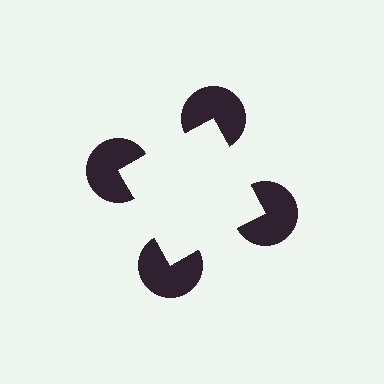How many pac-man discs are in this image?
There are 4 — one at each vertex of the illusory square.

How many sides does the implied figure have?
4 sides.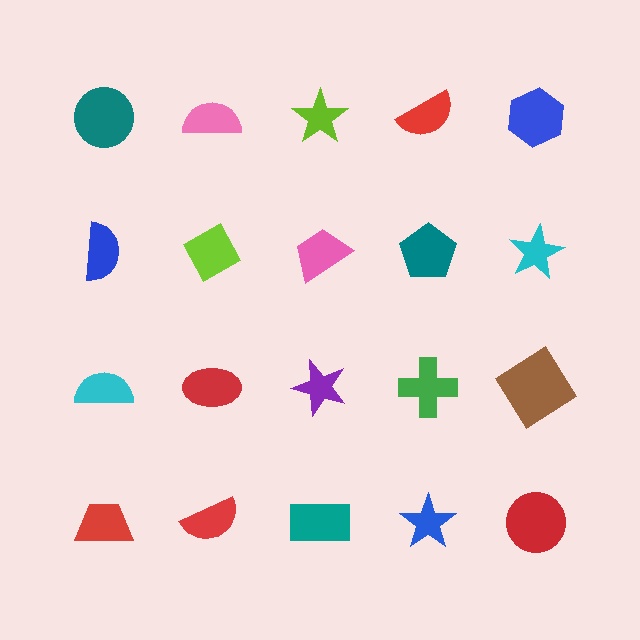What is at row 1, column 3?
A lime star.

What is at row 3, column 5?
A brown diamond.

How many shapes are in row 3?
5 shapes.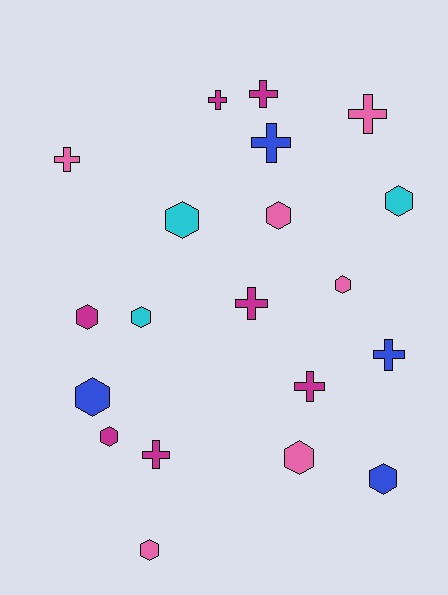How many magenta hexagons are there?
There are 2 magenta hexagons.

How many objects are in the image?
There are 20 objects.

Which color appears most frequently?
Magenta, with 7 objects.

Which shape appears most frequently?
Hexagon, with 11 objects.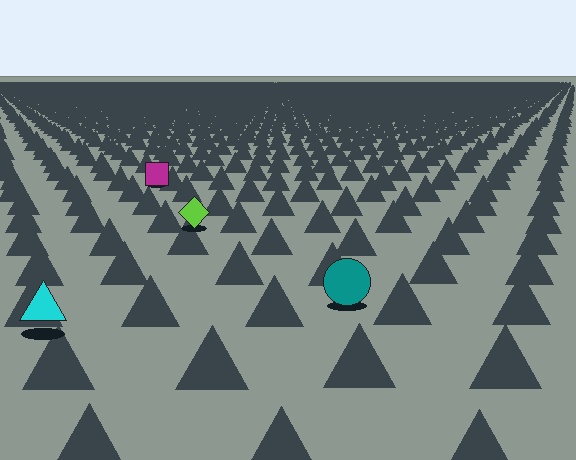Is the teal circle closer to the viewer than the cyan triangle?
No. The cyan triangle is closer — you can tell from the texture gradient: the ground texture is coarser near it.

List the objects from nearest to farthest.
From nearest to farthest: the cyan triangle, the teal circle, the lime diamond, the magenta square.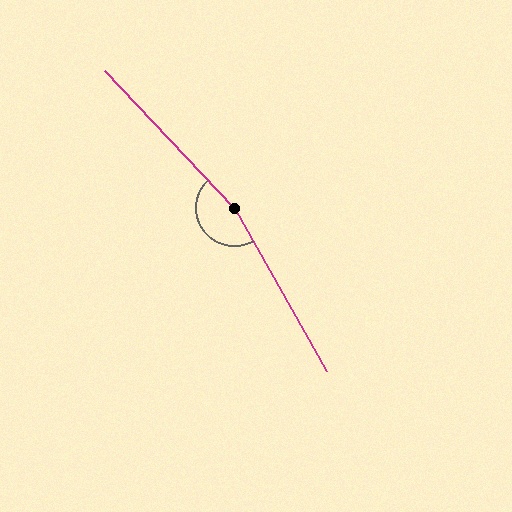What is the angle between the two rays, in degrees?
Approximately 166 degrees.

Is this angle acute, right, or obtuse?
It is obtuse.